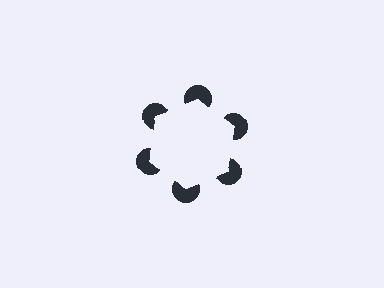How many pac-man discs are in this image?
There are 6 — one at each vertex of the illusory hexagon.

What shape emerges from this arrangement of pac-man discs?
An illusory hexagon — its edges are inferred from the aligned wedge cuts in the pac-man discs, not physically drawn.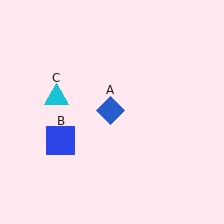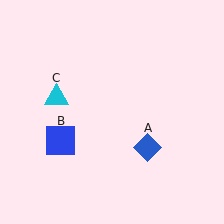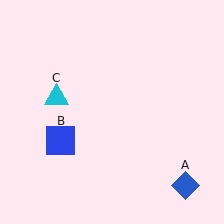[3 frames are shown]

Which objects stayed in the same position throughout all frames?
Blue square (object B) and cyan triangle (object C) remained stationary.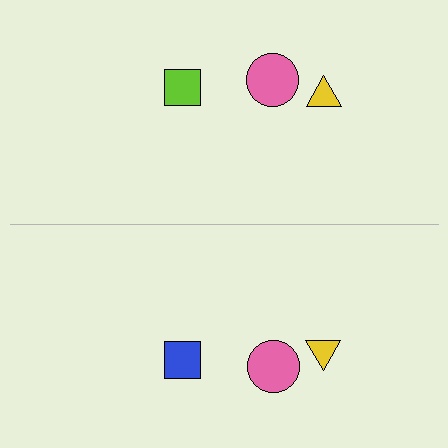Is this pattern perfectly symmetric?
No, the pattern is not perfectly symmetric. The blue square on the bottom side breaks the symmetry — its mirror counterpart is lime.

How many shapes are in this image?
There are 6 shapes in this image.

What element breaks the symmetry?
The blue square on the bottom side breaks the symmetry — its mirror counterpart is lime.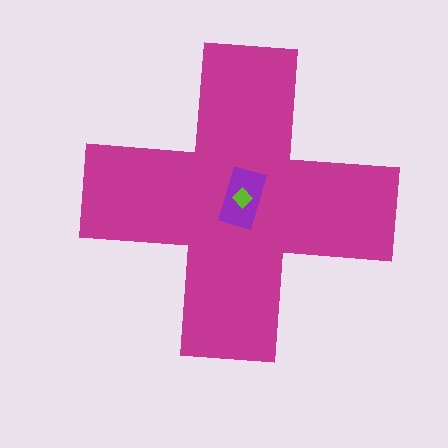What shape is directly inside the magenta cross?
The purple rectangle.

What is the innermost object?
The lime diamond.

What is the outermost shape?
The magenta cross.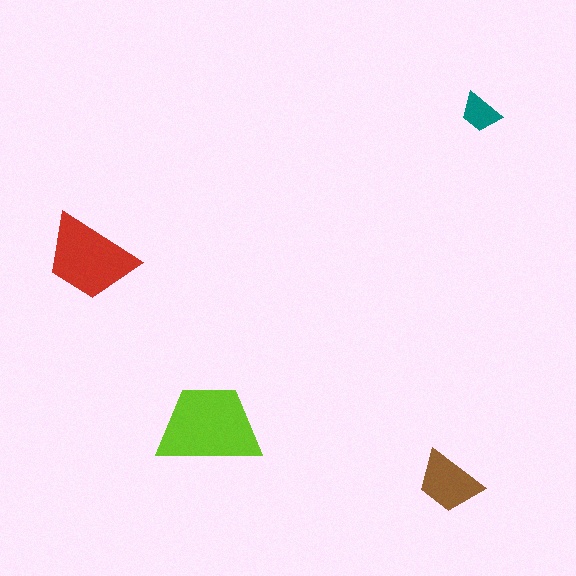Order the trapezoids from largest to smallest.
the lime one, the red one, the brown one, the teal one.